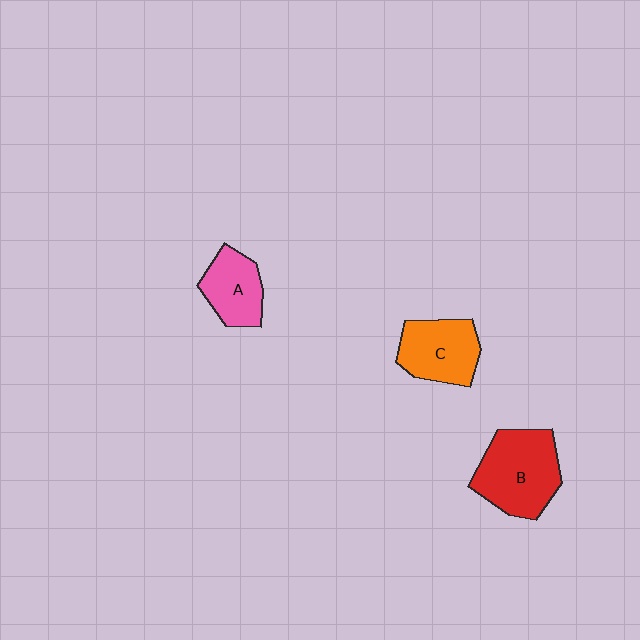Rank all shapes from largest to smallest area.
From largest to smallest: B (red), C (orange), A (pink).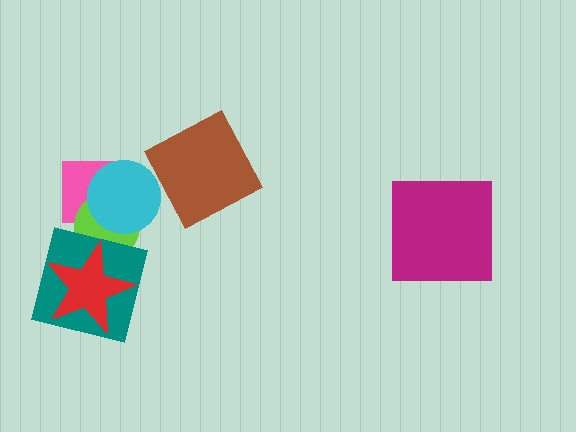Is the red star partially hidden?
No, no other shape covers it.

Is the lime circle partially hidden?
Yes, it is partially covered by another shape.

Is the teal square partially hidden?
Yes, it is partially covered by another shape.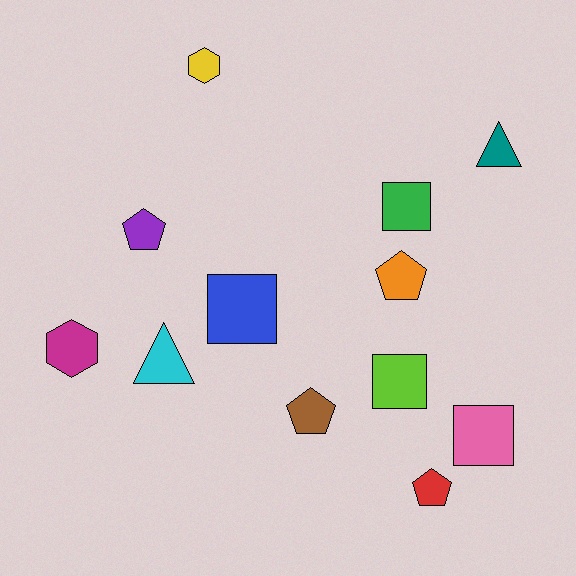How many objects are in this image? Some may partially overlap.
There are 12 objects.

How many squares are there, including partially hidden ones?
There are 4 squares.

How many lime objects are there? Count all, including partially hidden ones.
There is 1 lime object.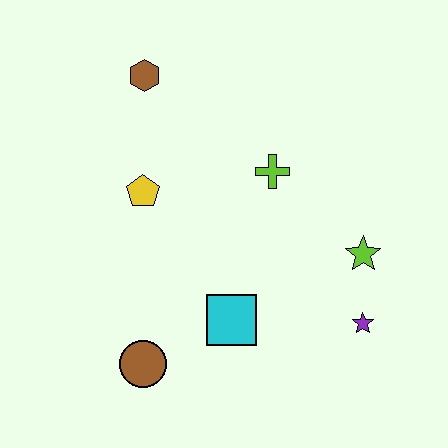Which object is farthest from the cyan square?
The brown hexagon is farthest from the cyan square.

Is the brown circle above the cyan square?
No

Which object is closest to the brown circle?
The cyan square is closest to the brown circle.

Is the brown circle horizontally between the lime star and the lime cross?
No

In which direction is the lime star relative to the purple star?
The lime star is above the purple star.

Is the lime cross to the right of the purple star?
No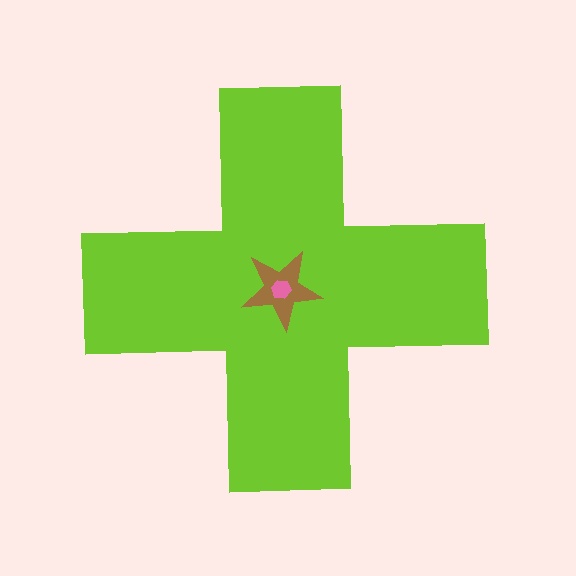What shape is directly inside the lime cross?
The brown star.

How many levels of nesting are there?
3.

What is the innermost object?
The pink hexagon.